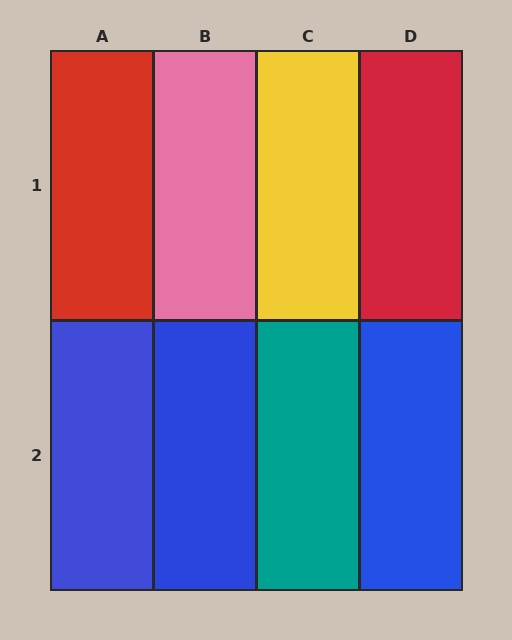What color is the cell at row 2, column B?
Blue.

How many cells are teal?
1 cell is teal.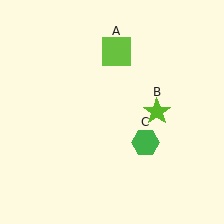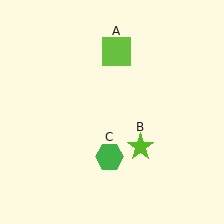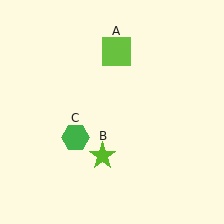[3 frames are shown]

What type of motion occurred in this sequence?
The lime star (object B), green hexagon (object C) rotated clockwise around the center of the scene.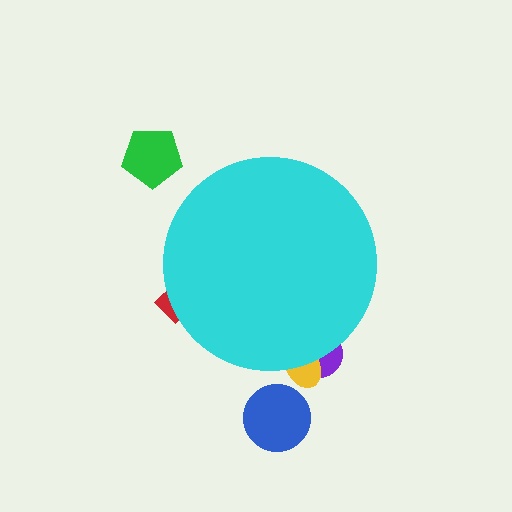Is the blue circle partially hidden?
No, the blue circle is fully visible.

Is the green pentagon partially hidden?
No, the green pentagon is fully visible.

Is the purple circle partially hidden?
Yes, the purple circle is partially hidden behind the cyan circle.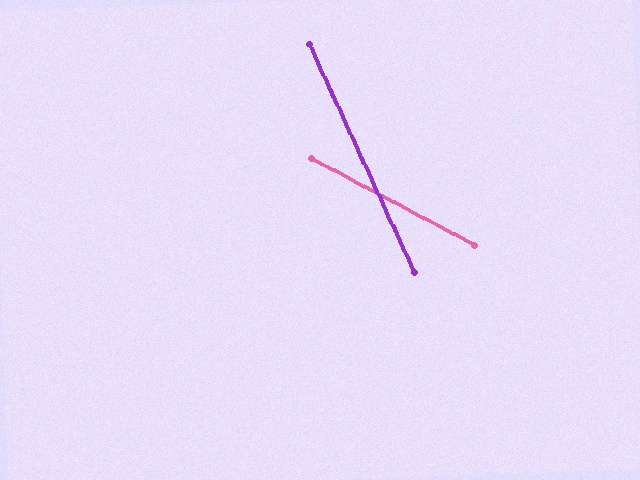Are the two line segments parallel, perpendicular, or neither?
Neither parallel nor perpendicular — they differ by about 37°.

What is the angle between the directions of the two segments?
Approximately 37 degrees.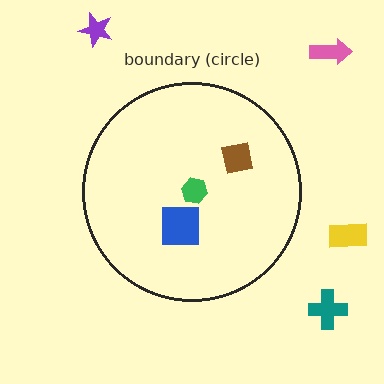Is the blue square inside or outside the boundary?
Inside.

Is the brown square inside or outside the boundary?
Inside.